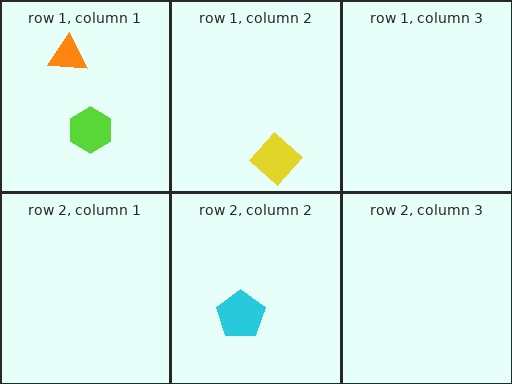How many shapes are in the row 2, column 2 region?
1.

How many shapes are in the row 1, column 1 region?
2.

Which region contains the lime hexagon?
The row 1, column 1 region.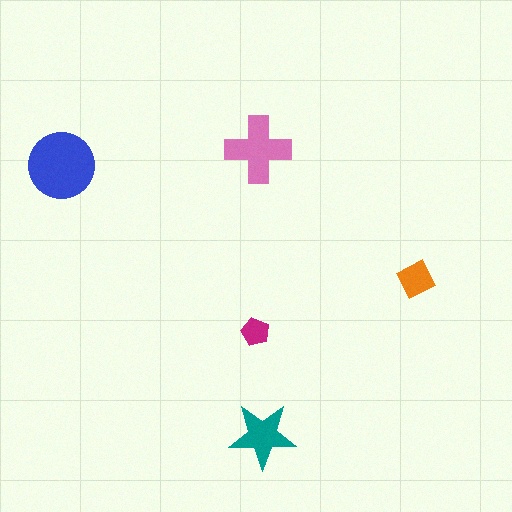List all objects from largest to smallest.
The blue circle, the pink cross, the teal star, the orange diamond, the magenta pentagon.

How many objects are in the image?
There are 5 objects in the image.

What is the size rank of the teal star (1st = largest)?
3rd.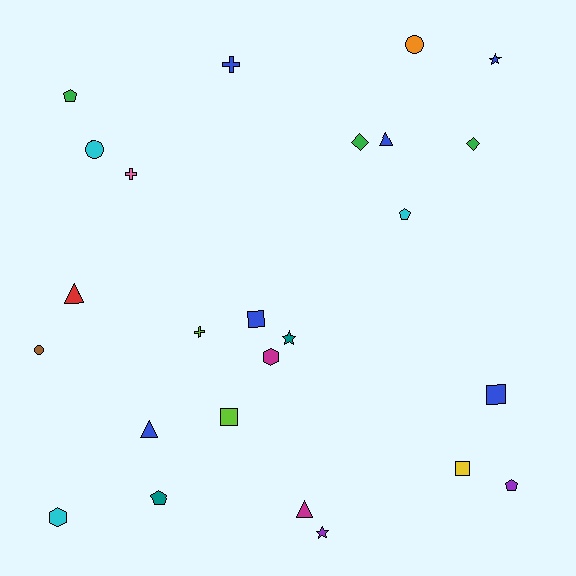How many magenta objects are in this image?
There are 2 magenta objects.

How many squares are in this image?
There are 4 squares.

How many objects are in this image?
There are 25 objects.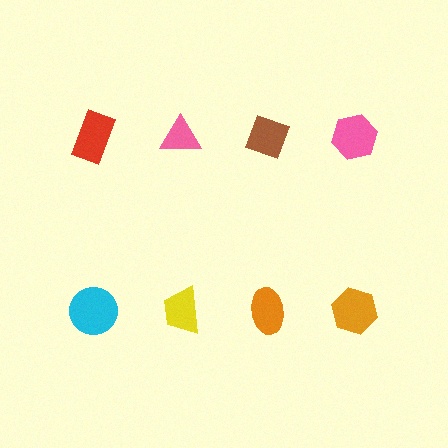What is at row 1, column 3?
A brown diamond.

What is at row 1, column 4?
A pink hexagon.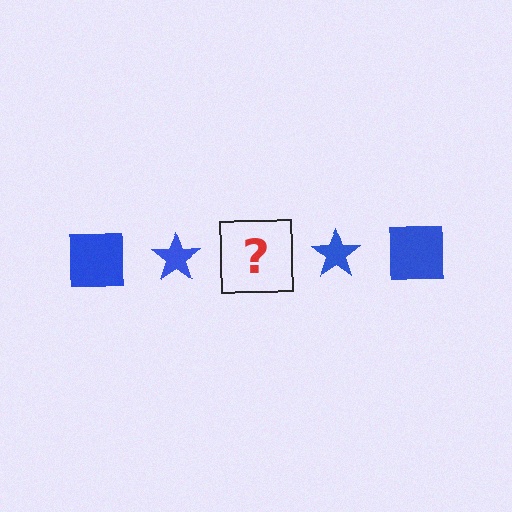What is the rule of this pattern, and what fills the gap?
The rule is that the pattern cycles through square, star shapes in blue. The gap should be filled with a blue square.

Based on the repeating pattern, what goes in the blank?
The blank should be a blue square.